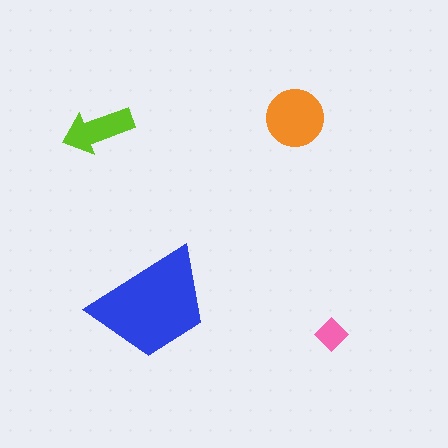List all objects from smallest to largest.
The pink diamond, the lime arrow, the orange circle, the blue trapezoid.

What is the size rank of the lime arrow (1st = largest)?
3rd.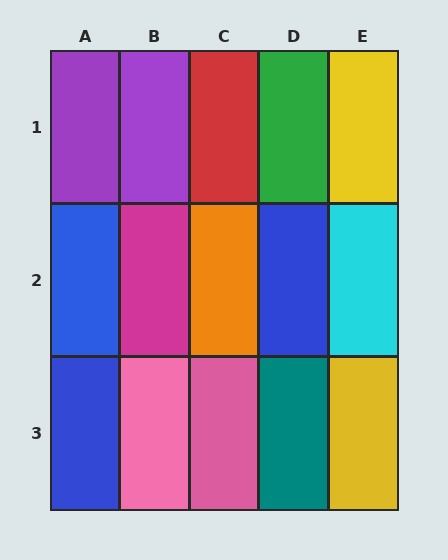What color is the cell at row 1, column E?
Yellow.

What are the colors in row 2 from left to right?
Blue, magenta, orange, blue, cyan.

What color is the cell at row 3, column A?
Blue.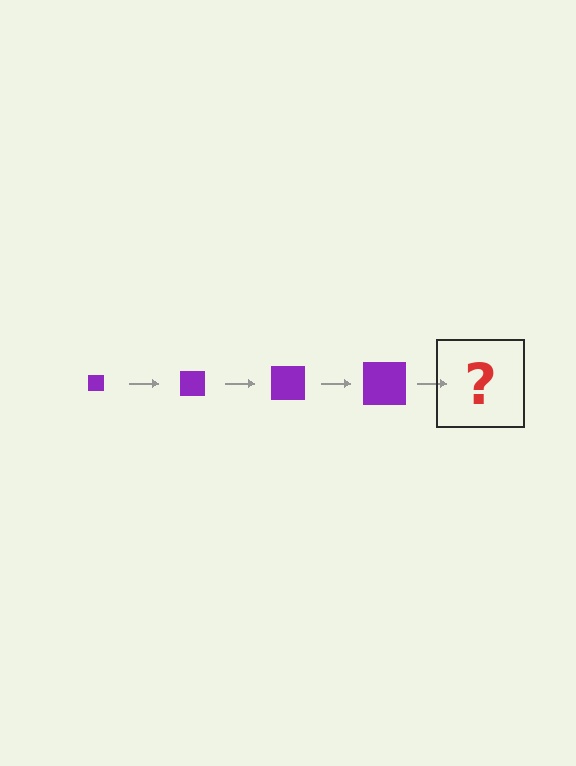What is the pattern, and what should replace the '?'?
The pattern is that the square gets progressively larger each step. The '?' should be a purple square, larger than the previous one.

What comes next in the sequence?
The next element should be a purple square, larger than the previous one.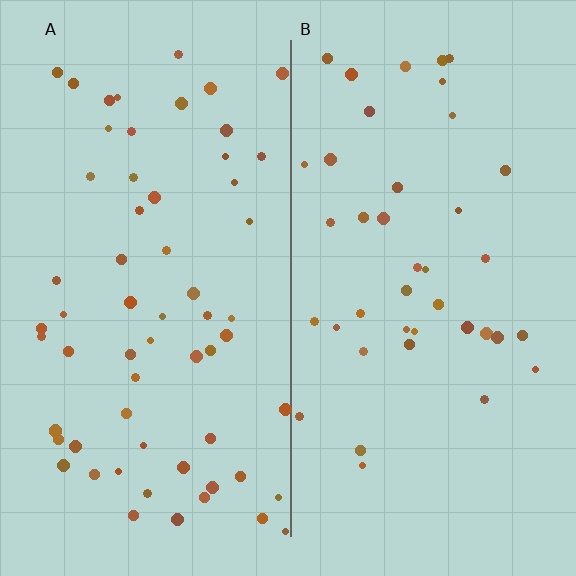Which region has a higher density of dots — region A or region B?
A (the left).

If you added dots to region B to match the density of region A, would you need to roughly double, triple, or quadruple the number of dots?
Approximately double.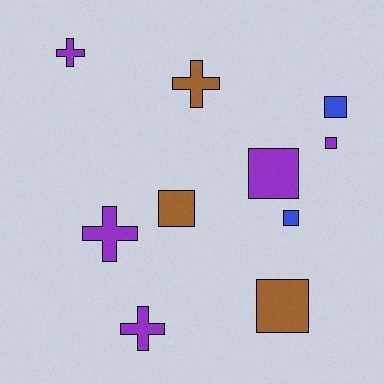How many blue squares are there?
There are 2 blue squares.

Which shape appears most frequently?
Square, with 6 objects.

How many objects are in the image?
There are 10 objects.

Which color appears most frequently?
Purple, with 5 objects.